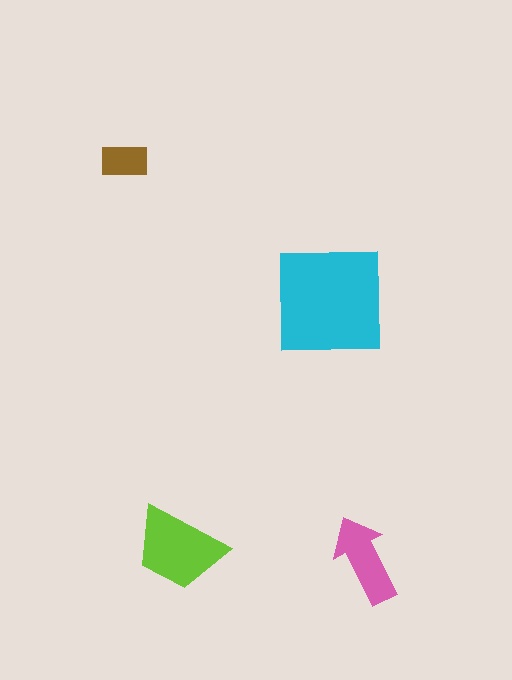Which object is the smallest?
The brown rectangle.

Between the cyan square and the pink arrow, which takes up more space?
The cyan square.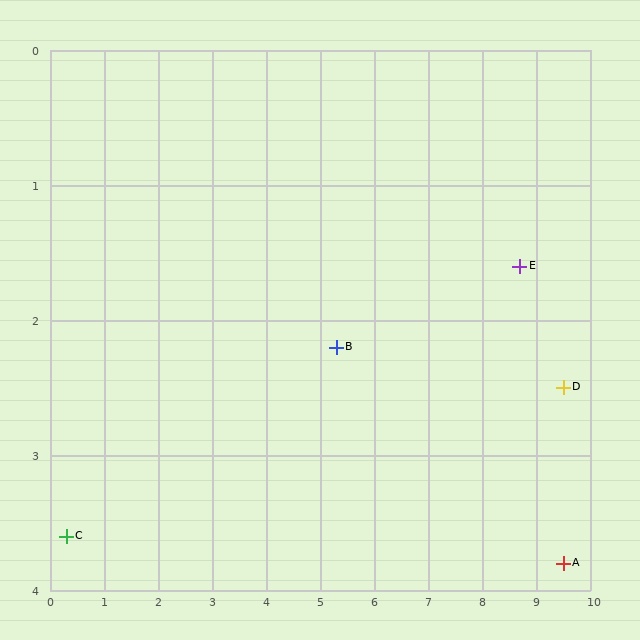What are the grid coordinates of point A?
Point A is at approximately (9.5, 3.8).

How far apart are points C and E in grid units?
Points C and E are about 8.6 grid units apart.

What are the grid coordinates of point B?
Point B is at approximately (5.3, 2.2).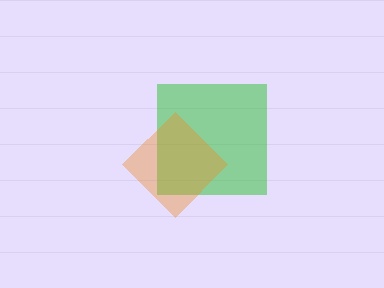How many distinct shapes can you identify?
There are 2 distinct shapes: a green square, an orange diamond.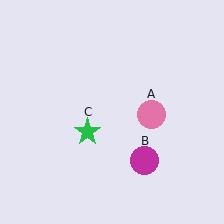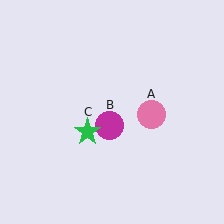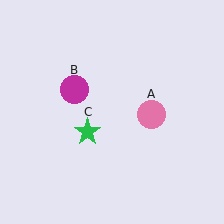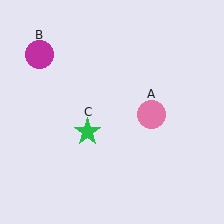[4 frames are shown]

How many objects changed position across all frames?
1 object changed position: magenta circle (object B).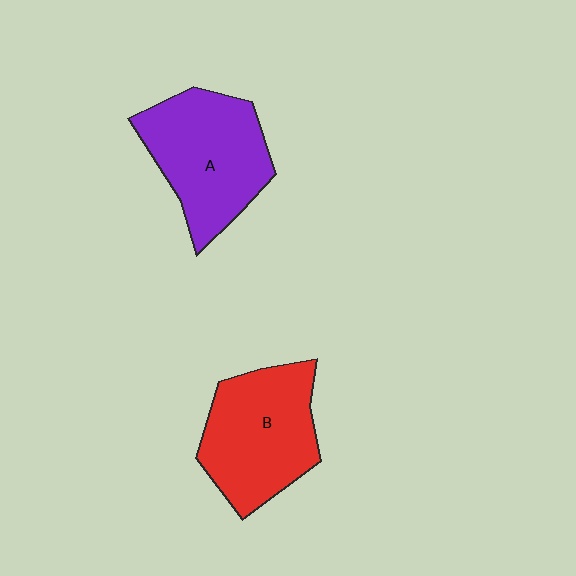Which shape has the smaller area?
Shape B (red).